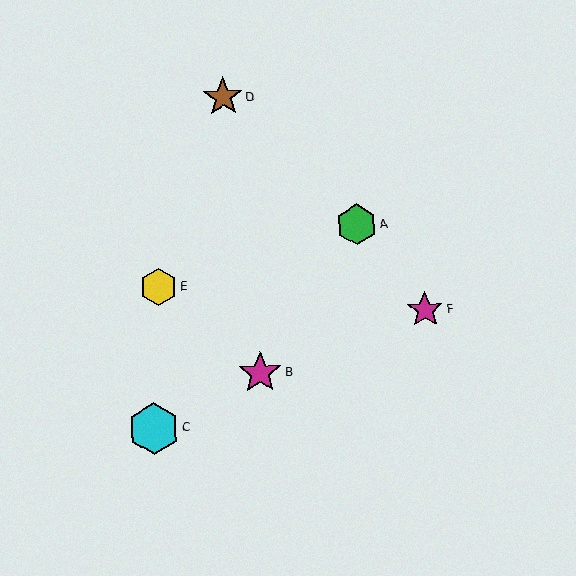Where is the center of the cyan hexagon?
The center of the cyan hexagon is at (154, 429).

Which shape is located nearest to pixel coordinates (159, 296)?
The yellow hexagon (labeled E) at (159, 287) is nearest to that location.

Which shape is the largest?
The cyan hexagon (labeled C) is the largest.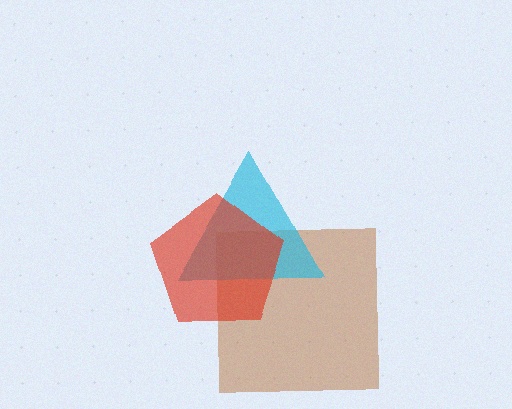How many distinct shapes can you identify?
There are 3 distinct shapes: a brown square, a cyan triangle, a red pentagon.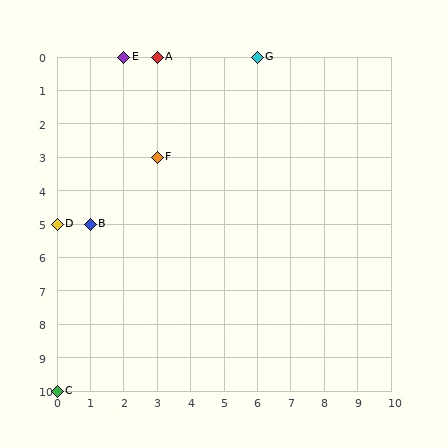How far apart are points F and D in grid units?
Points F and D are 3 columns and 2 rows apart (about 3.6 grid units diagonally).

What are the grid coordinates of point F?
Point F is at grid coordinates (3, 3).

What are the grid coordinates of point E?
Point E is at grid coordinates (2, 0).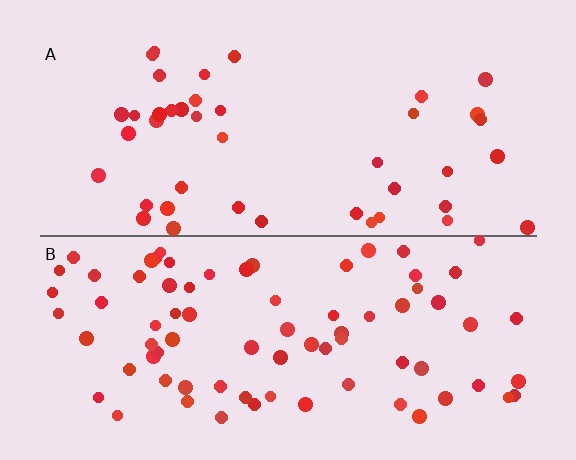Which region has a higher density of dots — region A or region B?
B (the bottom).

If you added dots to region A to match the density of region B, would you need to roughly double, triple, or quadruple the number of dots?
Approximately double.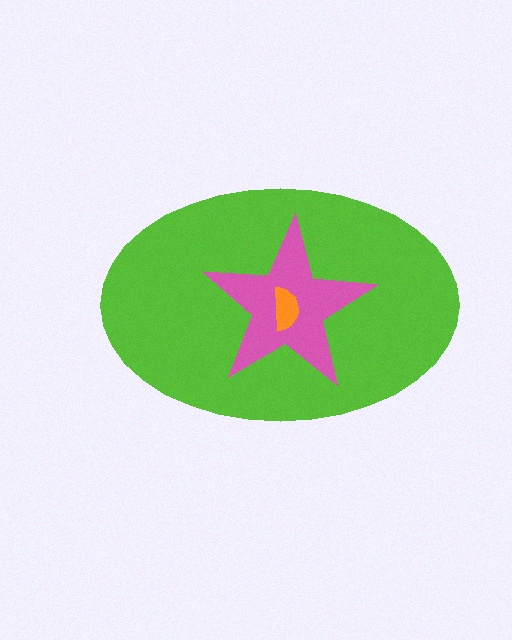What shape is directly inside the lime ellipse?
The pink star.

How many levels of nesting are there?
3.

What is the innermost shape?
The orange semicircle.